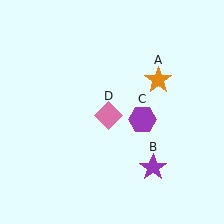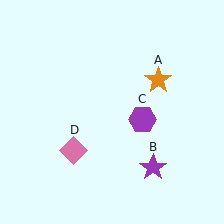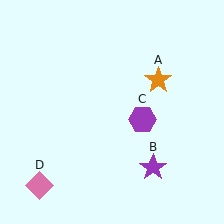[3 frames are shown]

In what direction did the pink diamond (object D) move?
The pink diamond (object D) moved down and to the left.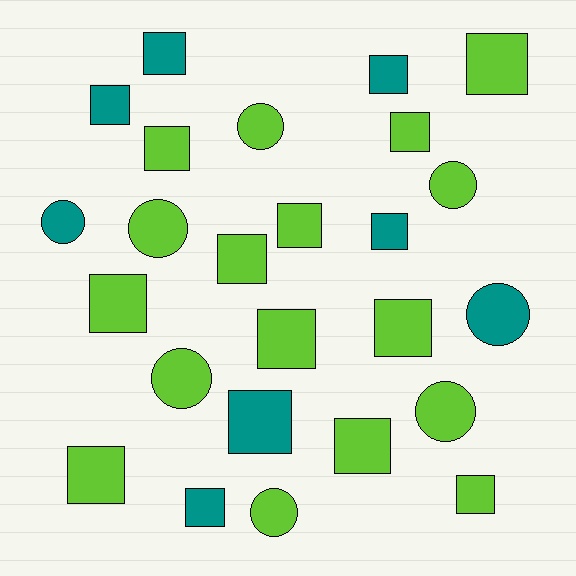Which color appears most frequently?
Lime, with 17 objects.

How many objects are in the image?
There are 25 objects.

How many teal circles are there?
There are 2 teal circles.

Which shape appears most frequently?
Square, with 17 objects.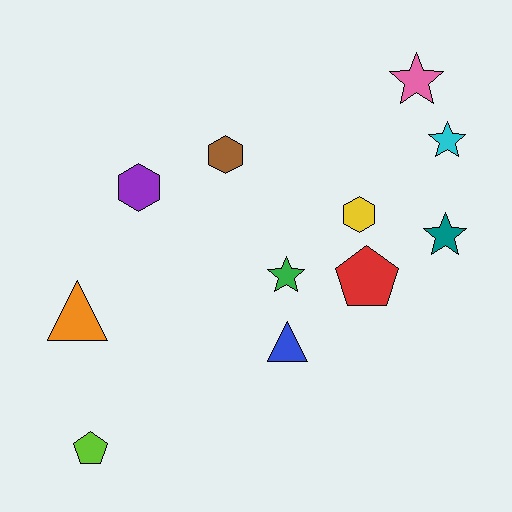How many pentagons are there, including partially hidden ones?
There are 2 pentagons.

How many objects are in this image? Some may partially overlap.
There are 11 objects.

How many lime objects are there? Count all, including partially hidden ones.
There is 1 lime object.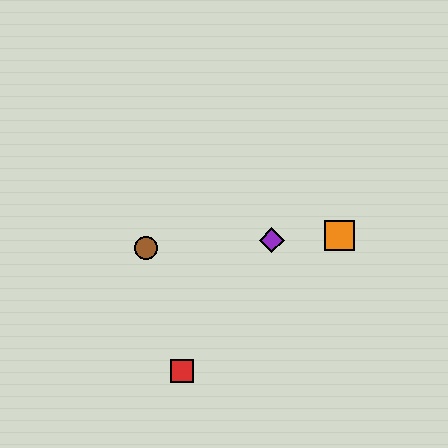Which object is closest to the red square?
The brown circle is closest to the red square.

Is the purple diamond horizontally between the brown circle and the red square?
No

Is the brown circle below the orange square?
Yes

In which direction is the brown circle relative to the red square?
The brown circle is above the red square.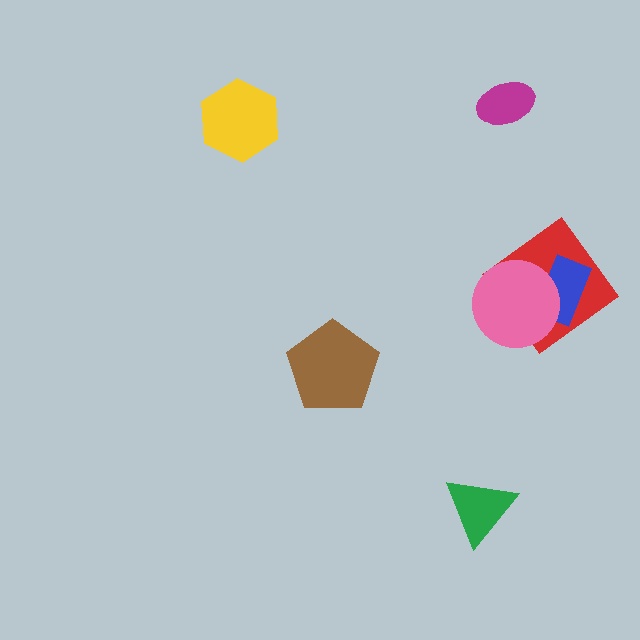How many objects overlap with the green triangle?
0 objects overlap with the green triangle.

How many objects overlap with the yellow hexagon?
0 objects overlap with the yellow hexagon.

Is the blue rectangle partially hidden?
Yes, it is partially covered by another shape.